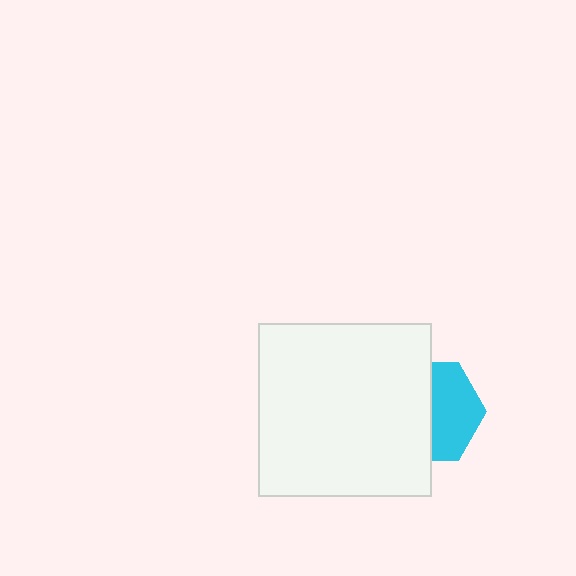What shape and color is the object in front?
The object in front is a white square.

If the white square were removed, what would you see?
You would see the complete cyan hexagon.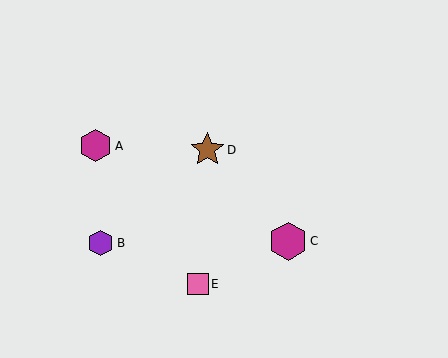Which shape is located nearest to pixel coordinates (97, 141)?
The magenta hexagon (labeled A) at (96, 146) is nearest to that location.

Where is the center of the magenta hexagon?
The center of the magenta hexagon is at (288, 241).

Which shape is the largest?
The magenta hexagon (labeled C) is the largest.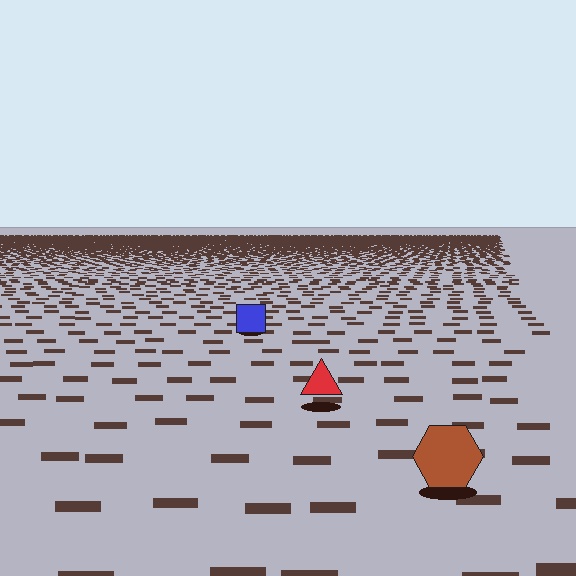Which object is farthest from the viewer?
The blue square is farthest from the viewer. It appears smaller and the ground texture around it is denser.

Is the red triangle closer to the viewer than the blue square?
Yes. The red triangle is closer — you can tell from the texture gradient: the ground texture is coarser near it.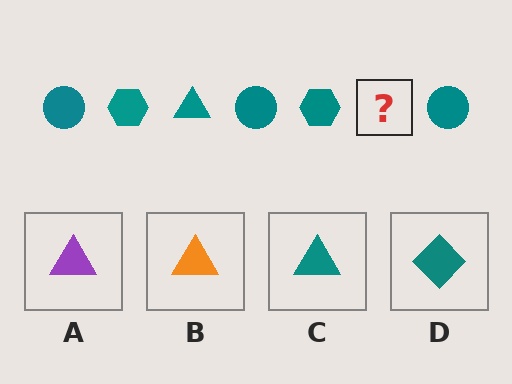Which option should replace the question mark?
Option C.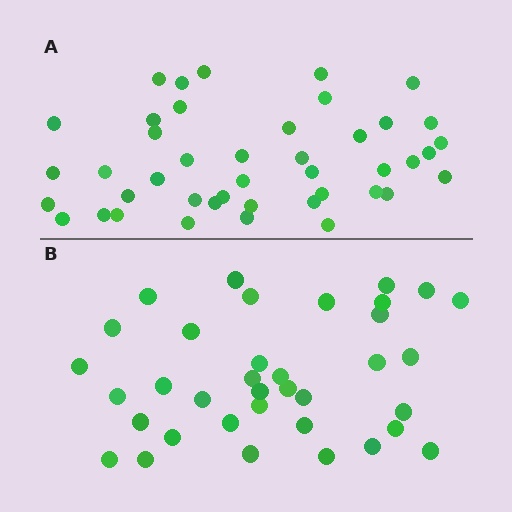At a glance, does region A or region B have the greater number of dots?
Region A (the top region) has more dots.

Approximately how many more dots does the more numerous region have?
Region A has roughly 8 or so more dots than region B.